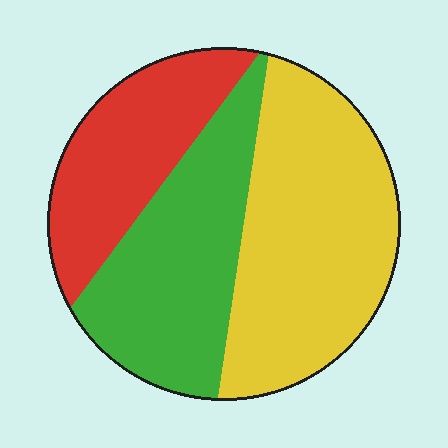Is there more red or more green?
Green.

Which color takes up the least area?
Red, at roughly 25%.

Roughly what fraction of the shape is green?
Green covers about 35% of the shape.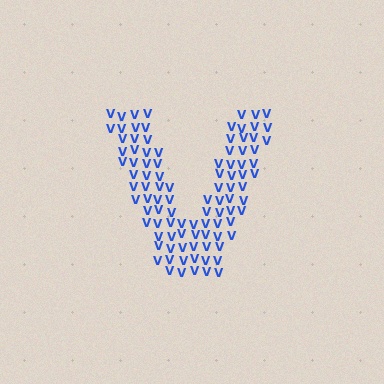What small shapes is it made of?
It is made of small letter V's.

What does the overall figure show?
The overall figure shows the letter V.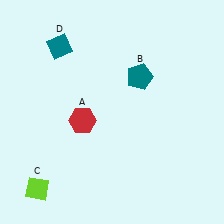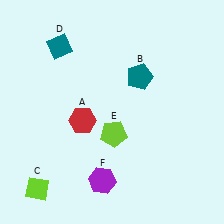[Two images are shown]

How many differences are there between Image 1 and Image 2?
There are 2 differences between the two images.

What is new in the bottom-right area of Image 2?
A lime pentagon (E) was added in the bottom-right area of Image 2.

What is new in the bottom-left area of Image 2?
A purple hexagon (F) was added in the bottom-left area of Image 2.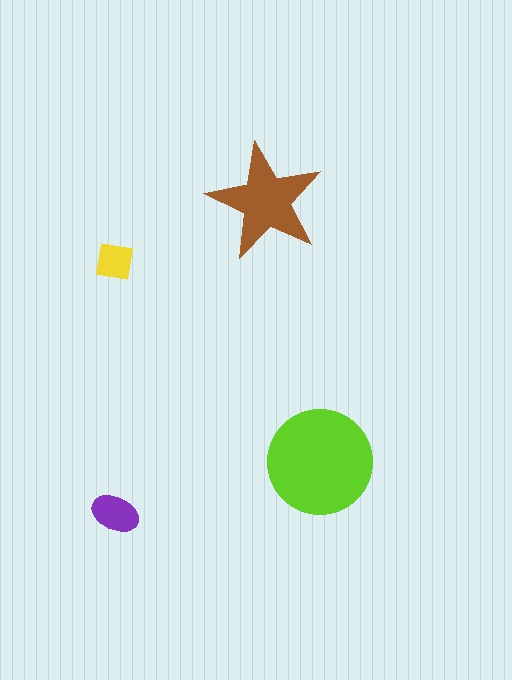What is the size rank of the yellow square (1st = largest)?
4th.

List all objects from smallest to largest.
The yellow square, the purple ellipse, the brown star, the lime circle.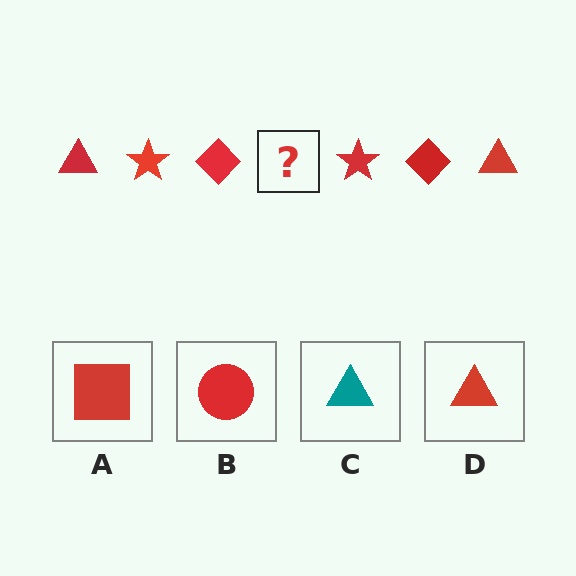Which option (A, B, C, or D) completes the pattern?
D.